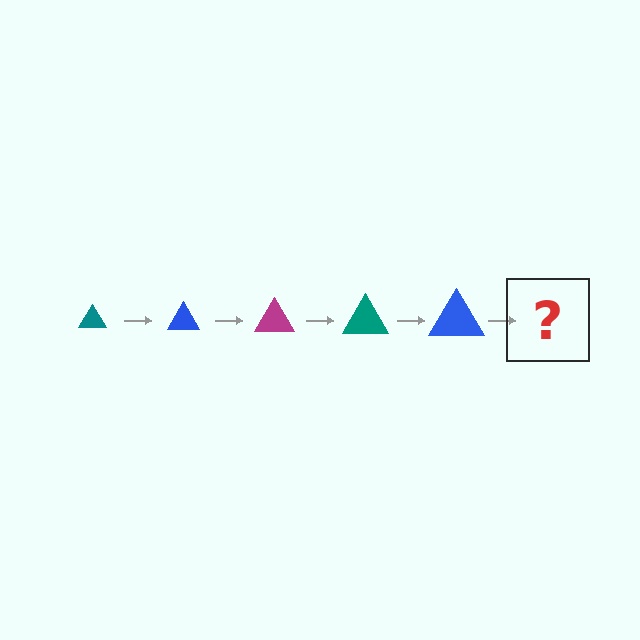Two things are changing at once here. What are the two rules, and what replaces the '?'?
The two rules are that the triangle grows larger each step and the color cycles through teal, blue, and magenta. The '?' should be a magenta triangle, larger than the previous one.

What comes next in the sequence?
The next element should be a magenta triangle, larger than the previous one.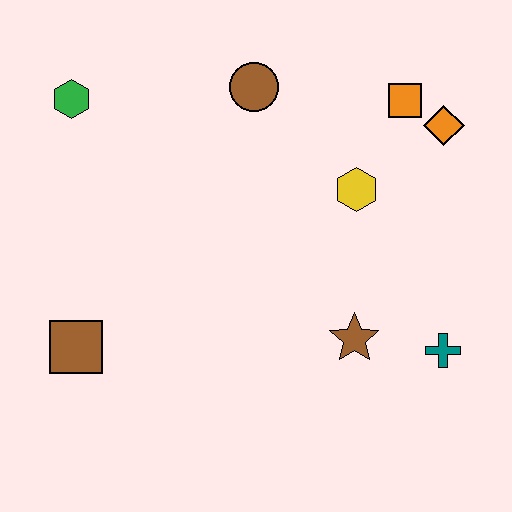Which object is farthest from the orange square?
The brown square is farthest from the orange square.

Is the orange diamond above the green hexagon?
No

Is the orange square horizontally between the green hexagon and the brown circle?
No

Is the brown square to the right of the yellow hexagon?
No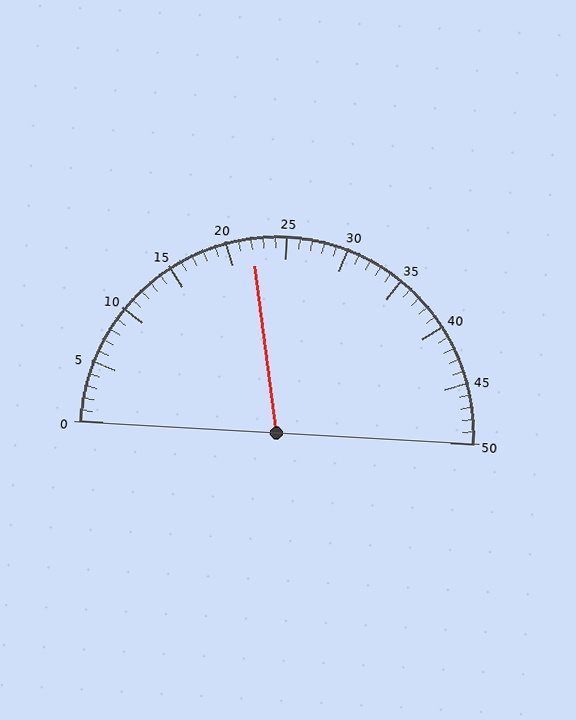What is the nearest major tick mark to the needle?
The nearest major tick mark is 20.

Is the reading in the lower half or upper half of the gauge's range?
The reading is in the lower half of the range (0 to 50).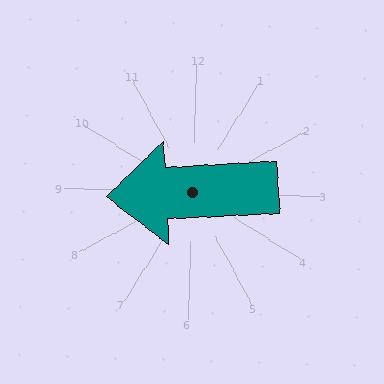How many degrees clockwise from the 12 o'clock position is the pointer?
Approximately 265 degrees.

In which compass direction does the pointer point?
West.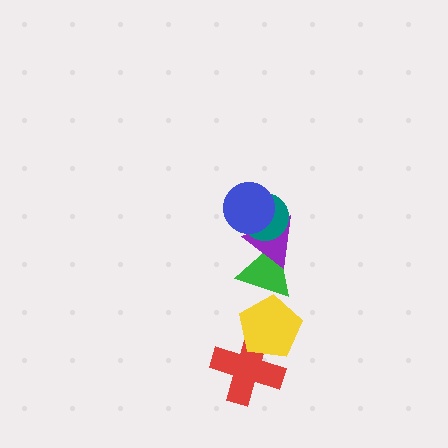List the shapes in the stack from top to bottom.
From top to bottom: the blue circle, the teal circle, the purple triangle, the green triangle, the yellow pentagon, the red cross.